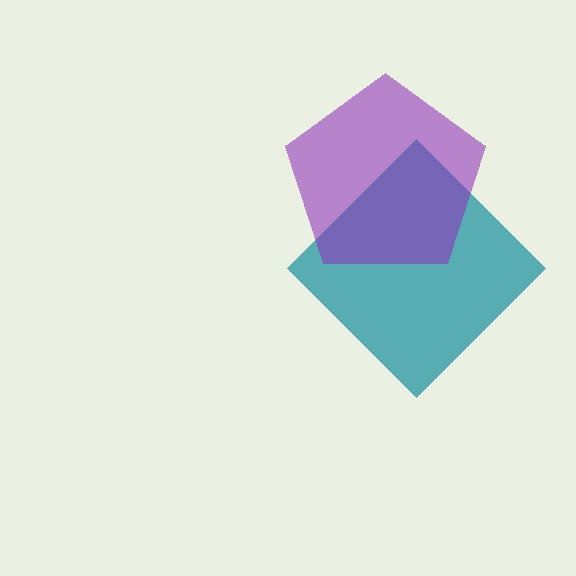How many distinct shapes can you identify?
There are 2 distinct shapes: a teal diamond, a purple pentagon.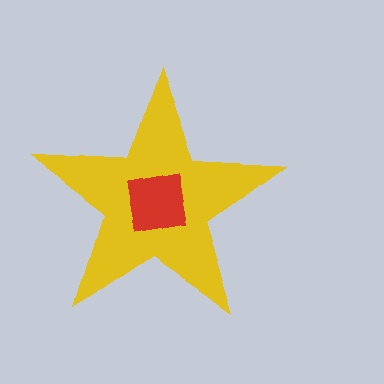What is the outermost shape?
The yellow star.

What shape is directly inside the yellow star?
The red square.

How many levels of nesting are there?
2.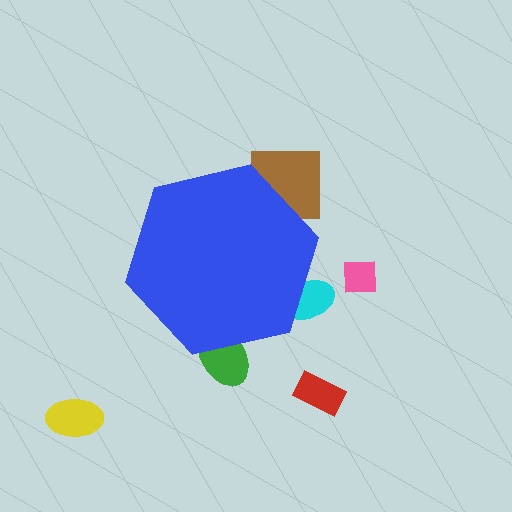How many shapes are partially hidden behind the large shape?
3 shapes are partially hidden.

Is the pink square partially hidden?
No, the pink square is fully visible.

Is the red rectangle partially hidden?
No, the red rectangle is fully visible.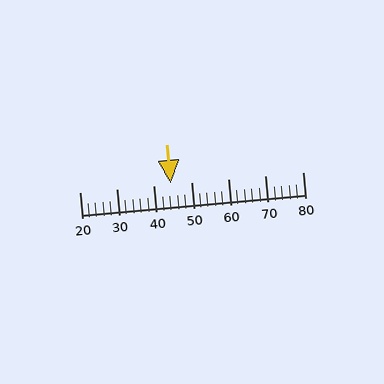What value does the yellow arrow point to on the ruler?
The yellow arrow points to approximately 44.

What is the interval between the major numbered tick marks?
The major tick marks are spaced 10 units apart.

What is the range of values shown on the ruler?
The ruler shows values from 20 to 80.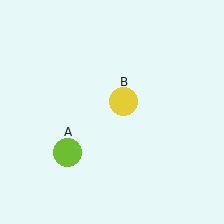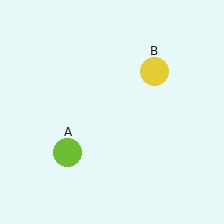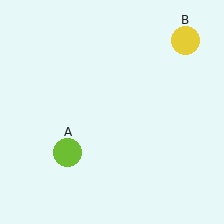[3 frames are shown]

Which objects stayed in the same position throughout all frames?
Lime circle (object A) remained stationary.